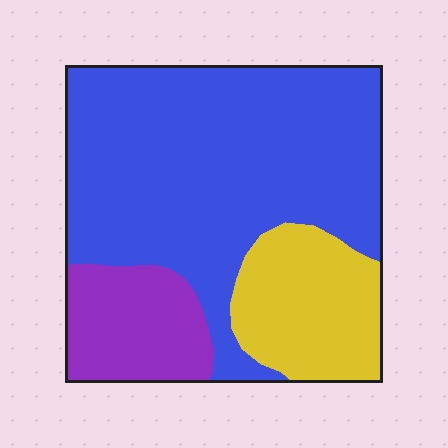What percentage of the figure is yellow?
Yellow takes up between a sixth and a third of the figure.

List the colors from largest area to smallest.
From largest to smallest: blue, yellow, purple.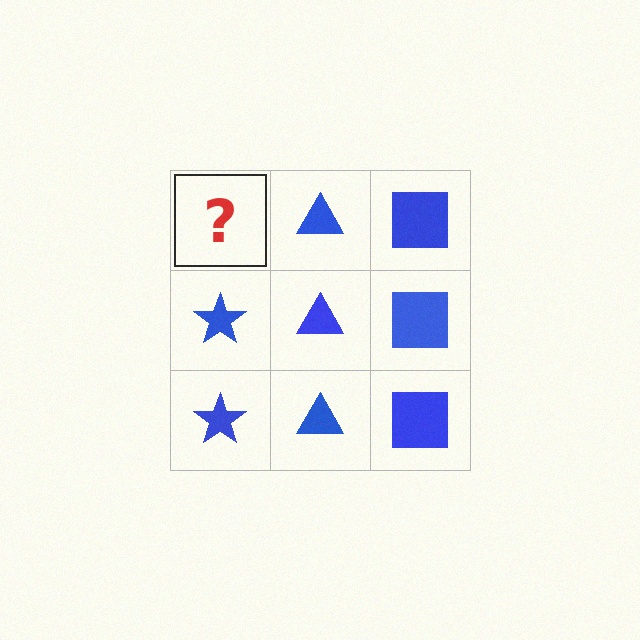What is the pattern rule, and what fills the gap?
The rule is that each column has a consistent shape. The gap should be filled with a blue star.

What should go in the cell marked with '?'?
The missing cell should contain a blue star.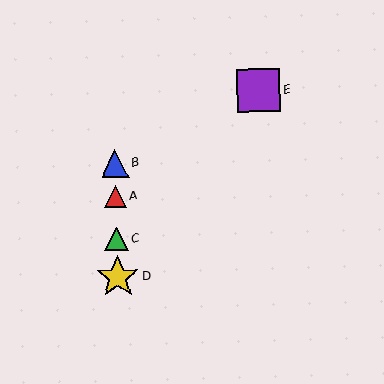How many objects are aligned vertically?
4 objects (A, B, C, D) are aligned vertically.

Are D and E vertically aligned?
No, D is at x≈118 and E is at x≈259.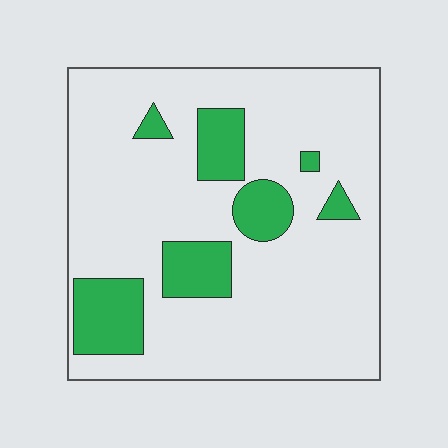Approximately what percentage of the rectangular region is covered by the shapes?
Approximately 20%.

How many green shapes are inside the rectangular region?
7.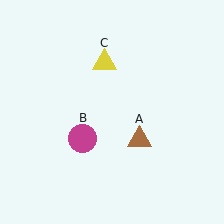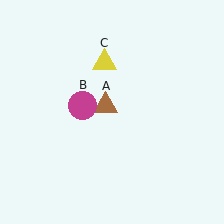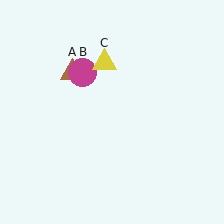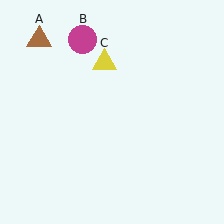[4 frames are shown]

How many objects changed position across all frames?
2 objects changed position: brown triangle (object A), magenta circle (object B).